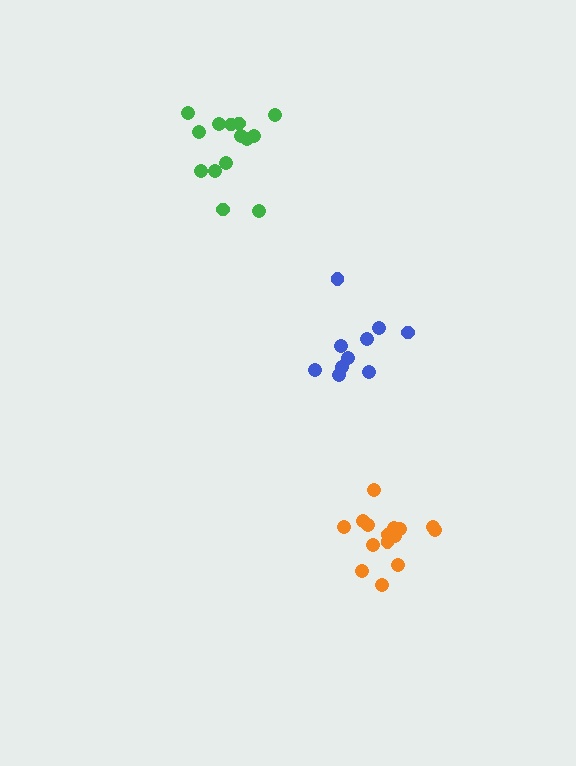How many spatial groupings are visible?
There are 3 spatial groupings.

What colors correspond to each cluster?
The clusters are colored: green, orange, blue.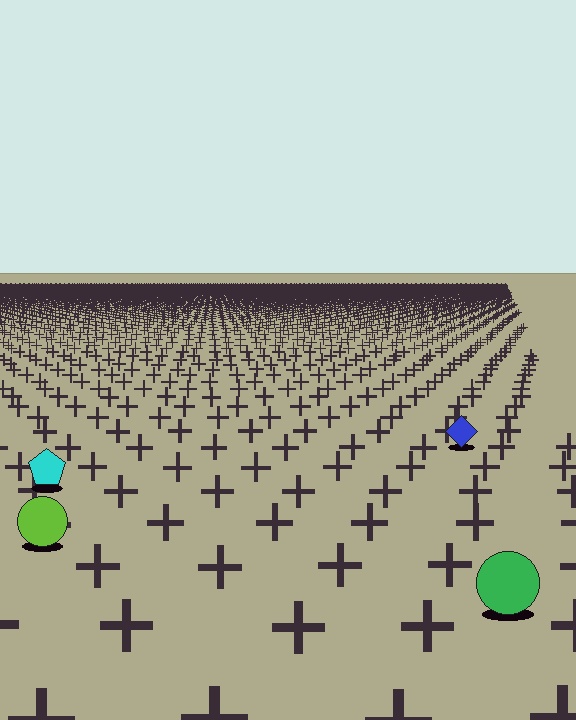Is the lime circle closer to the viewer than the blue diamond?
Yes. The lime circle is closer — you can tell from the texture gradient: the ground texture is coarser near it.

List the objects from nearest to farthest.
From nearest to farthest: the green circle, the lime circle, the cyan pentagon, the blue diamond.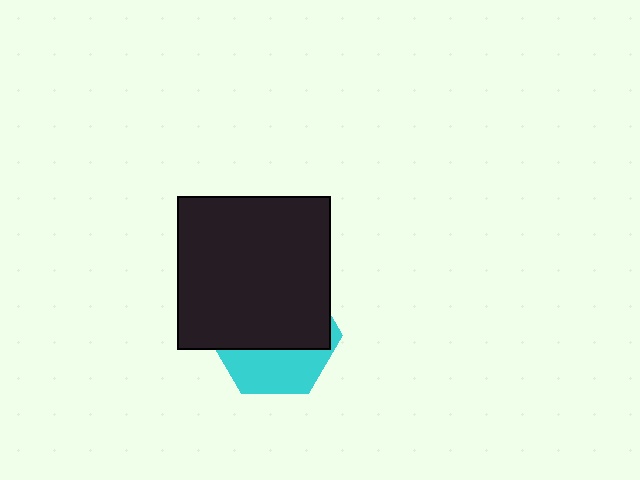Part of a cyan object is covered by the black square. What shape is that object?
It is a hexagon.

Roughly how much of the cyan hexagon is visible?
A small part of it is visible (roughly 36%).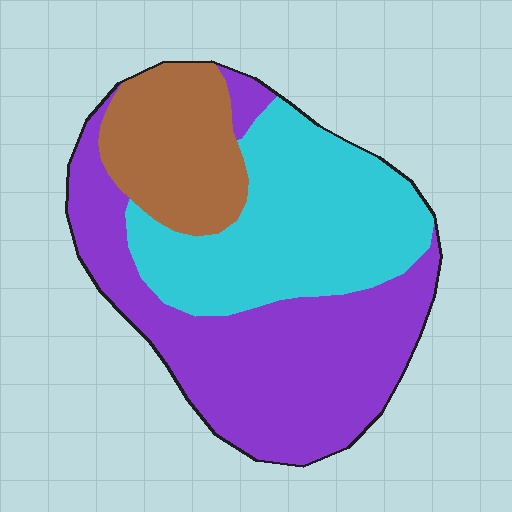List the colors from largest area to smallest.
From largest to smallest: purple, cyan, brown.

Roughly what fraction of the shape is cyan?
Cyan covers about 35% of the shape.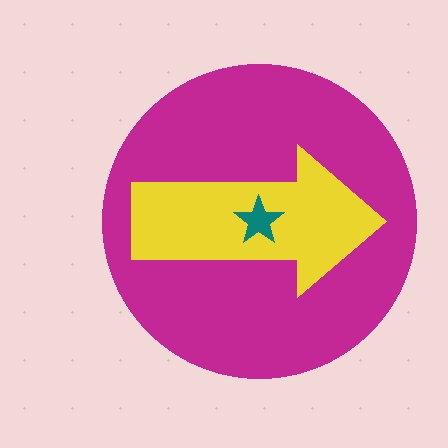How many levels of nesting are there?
3.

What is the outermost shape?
The magenta circle.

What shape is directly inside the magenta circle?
The yellow arrow.